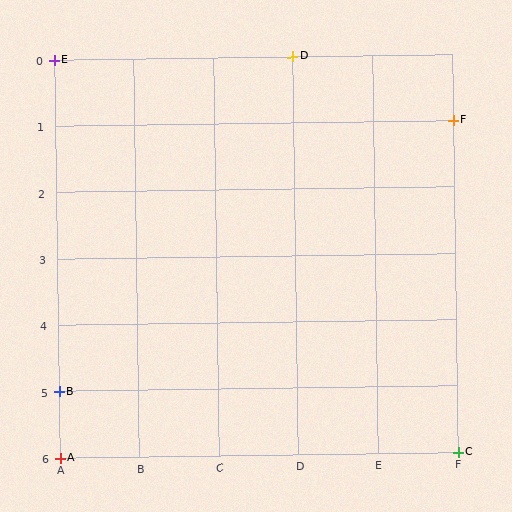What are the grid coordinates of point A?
Point A is at grid coordinates (A, 6).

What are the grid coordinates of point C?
Point C is at grid coordinates (F, 6).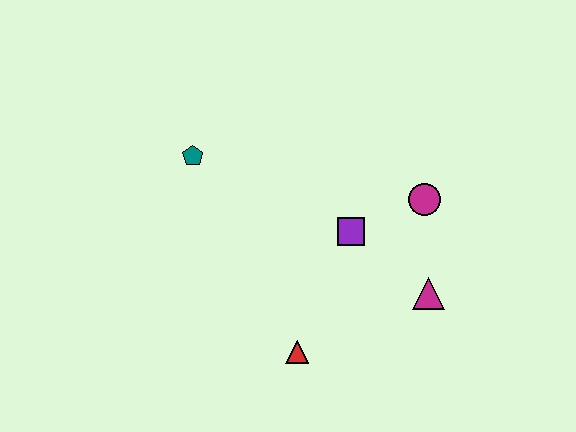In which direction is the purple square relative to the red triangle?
The purple square is above the red triangle.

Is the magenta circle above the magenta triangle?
Yes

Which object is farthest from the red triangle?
The teal pentagon is farthest from the red triangle.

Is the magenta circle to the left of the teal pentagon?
No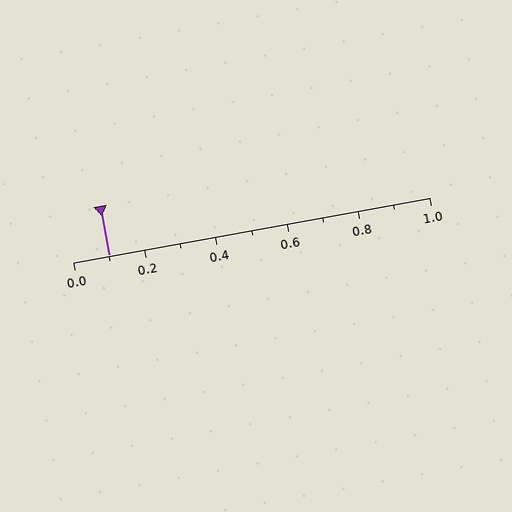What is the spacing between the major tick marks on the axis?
The major ticks are spaced 0.2 apart.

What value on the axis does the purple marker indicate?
The marker indicates approximately 0.1.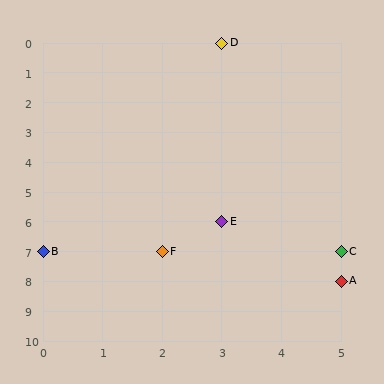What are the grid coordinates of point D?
Point D is at grid coordinates (3, 0).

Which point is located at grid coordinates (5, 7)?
Point C is at (5, 7).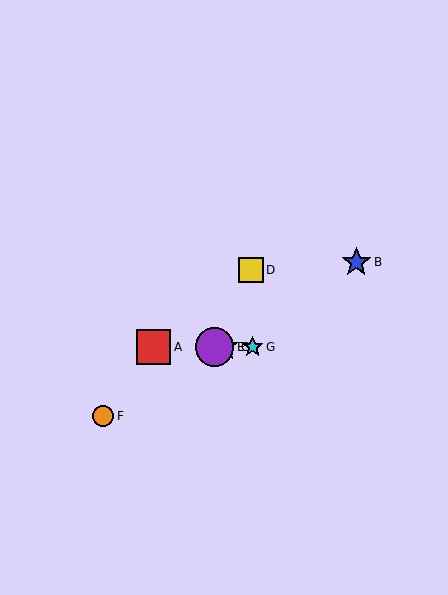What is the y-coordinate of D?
Object D is at y≈270.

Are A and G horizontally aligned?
Yes, both are at y≈347.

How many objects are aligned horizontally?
4 objects (A, C, E, G) are aligned horizontally.